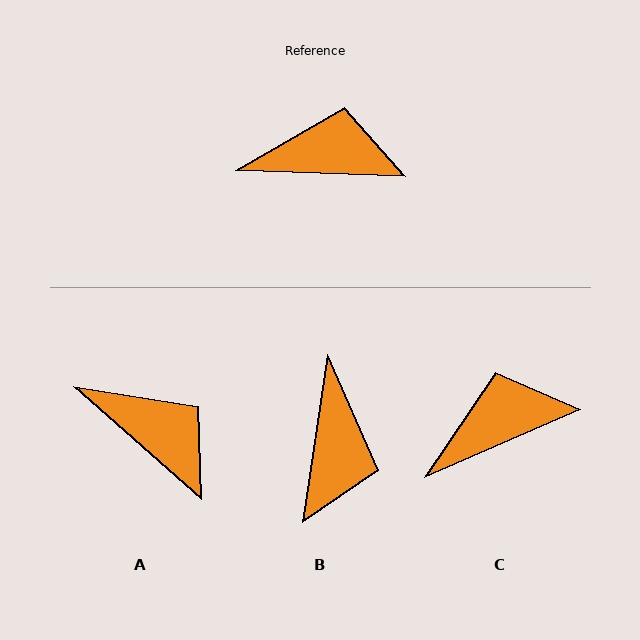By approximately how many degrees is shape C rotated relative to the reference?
Approximately 26 degrees counter-clockwise.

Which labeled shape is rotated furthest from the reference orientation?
B, about 96 degrees away.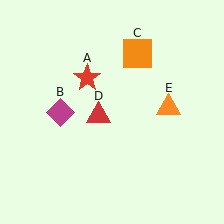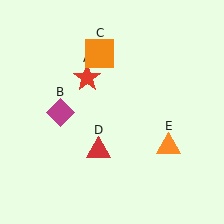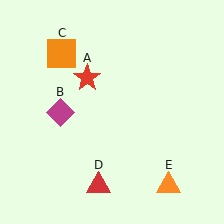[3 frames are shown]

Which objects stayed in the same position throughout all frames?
Red star (object A) and magenta diamond (object B) remained stationary.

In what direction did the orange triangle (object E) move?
The orange triangle (object E) moved down.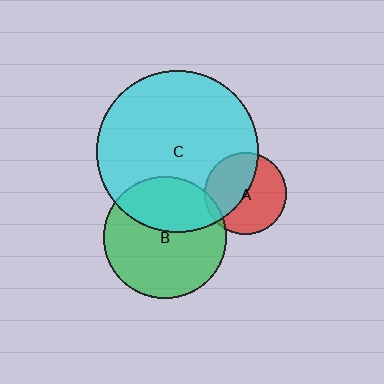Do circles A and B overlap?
Yes.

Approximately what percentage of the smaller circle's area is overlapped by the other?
Approximately 5%.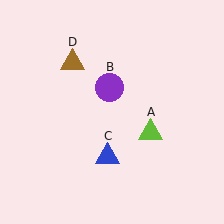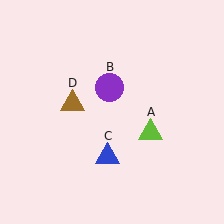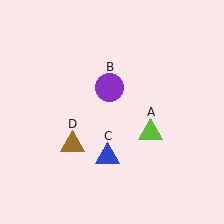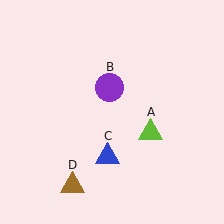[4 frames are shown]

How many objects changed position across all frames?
1 object changed position: brown triangle (object D).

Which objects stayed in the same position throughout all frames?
Lime triangle (object A) and purple circle (object B) and blue triangle (object C) remained stationary.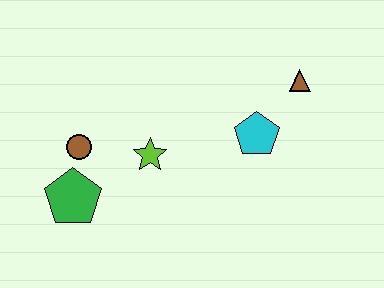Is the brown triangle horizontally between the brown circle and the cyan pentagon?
No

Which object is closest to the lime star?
The brown circle is closest to the lime star.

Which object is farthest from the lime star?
The brown triangle is farthest from the lime star.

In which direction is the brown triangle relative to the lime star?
The brown triangle is to the right of the lime star.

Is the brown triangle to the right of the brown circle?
Yes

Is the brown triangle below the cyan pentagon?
No